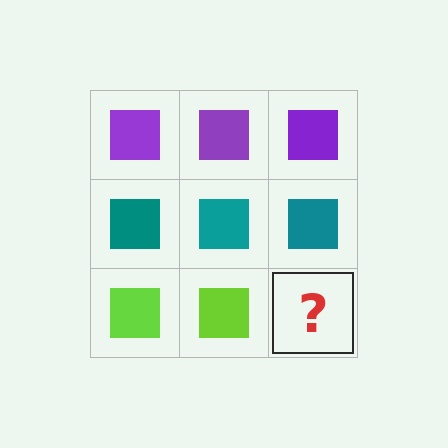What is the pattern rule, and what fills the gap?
The rule is that each row has a consistent color. The gap should be filled with a lime square.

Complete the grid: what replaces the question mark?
The question mark should be replaced with a lime square.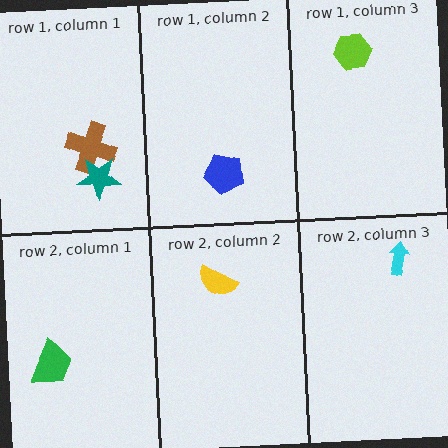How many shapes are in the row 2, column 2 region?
1.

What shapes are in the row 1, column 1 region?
The brown cross, the teal star.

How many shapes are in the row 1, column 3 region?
1.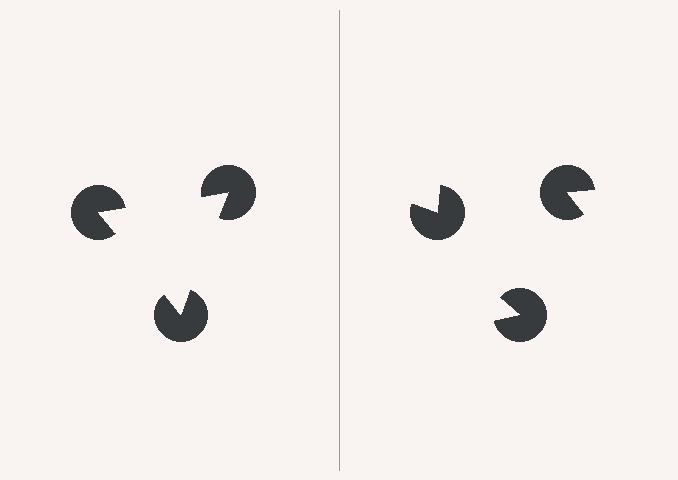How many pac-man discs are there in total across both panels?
6 — 3 on each side.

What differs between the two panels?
The pac-man discs are positioned identically on both sides; only the wedge orientations differ. On the left they align to a triangle; on the right they are misaligned.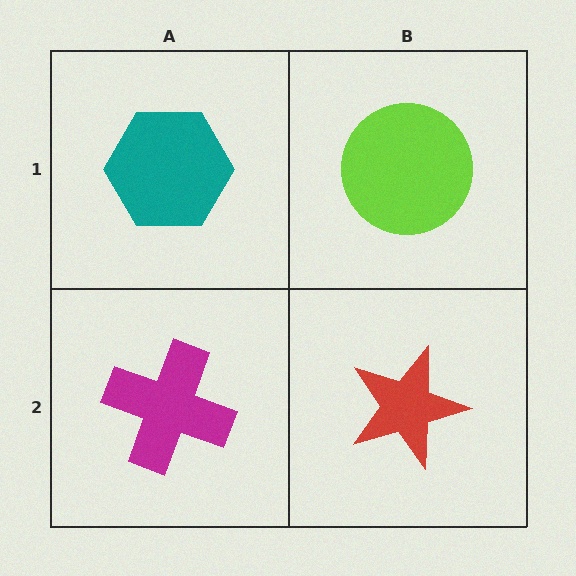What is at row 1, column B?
A lime circle.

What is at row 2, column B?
A red star.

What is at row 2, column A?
A magenta cross.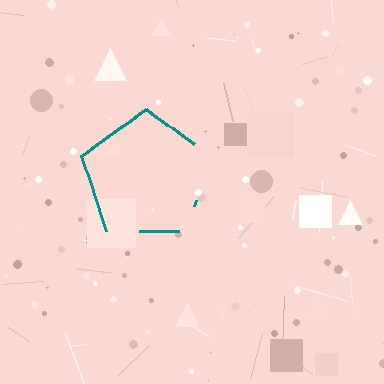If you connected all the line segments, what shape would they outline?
They would outline a pentagon.